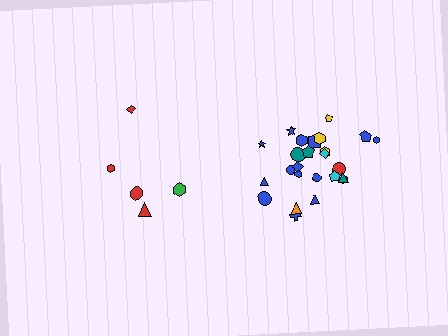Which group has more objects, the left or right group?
The right group.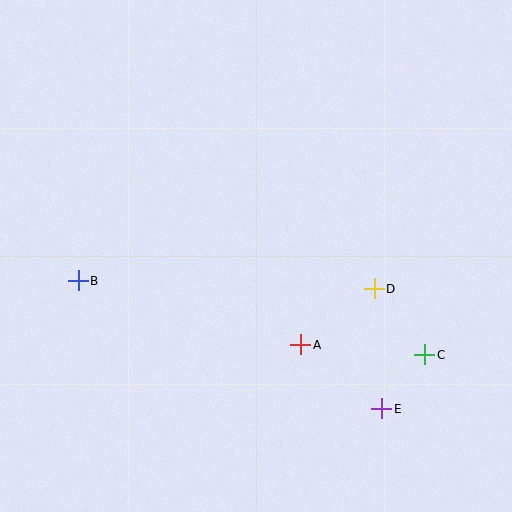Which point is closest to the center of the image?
Point A at (301, 345) is closest to the center.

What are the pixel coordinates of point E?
Point E is at (382, 409).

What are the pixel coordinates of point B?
Point B is at (78, 281).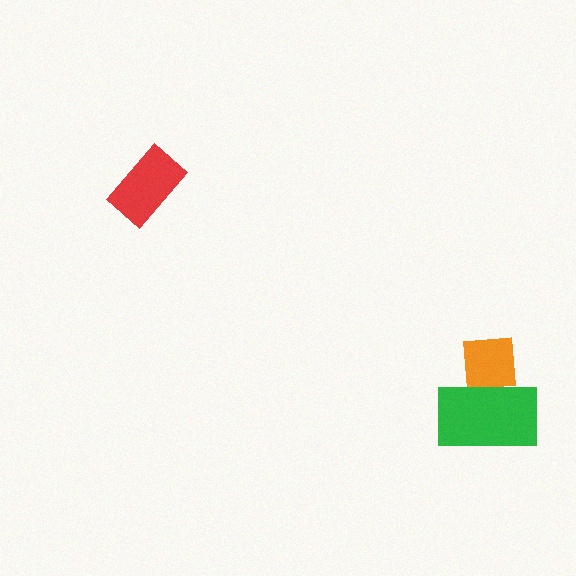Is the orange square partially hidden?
Yes, it is partially covered by another shape.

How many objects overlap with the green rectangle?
1 object overlaps with the green rectangle.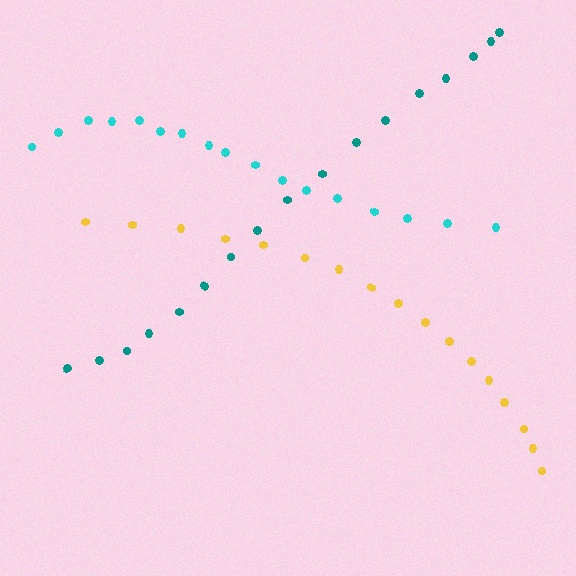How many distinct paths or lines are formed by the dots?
There are 3 distinct paths.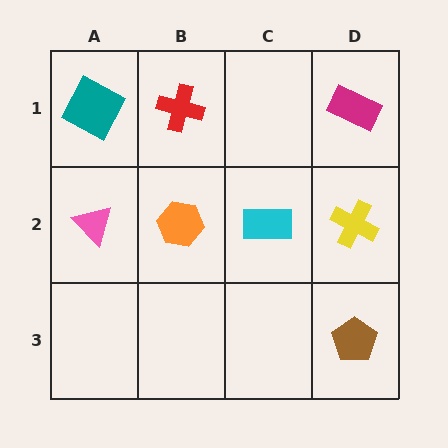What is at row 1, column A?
A teal square.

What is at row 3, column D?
A brown pentagon.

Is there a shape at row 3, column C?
No, that cell is empty.